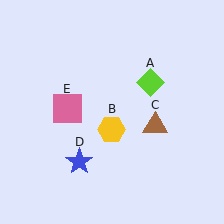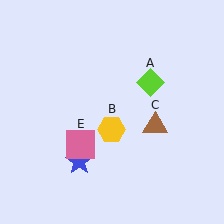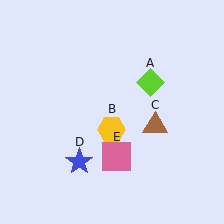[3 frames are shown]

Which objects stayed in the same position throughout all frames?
Lime diamond (object A) and yellow hexagon (object B) and brown triangle (object C) and blue star (object D) remained stationary.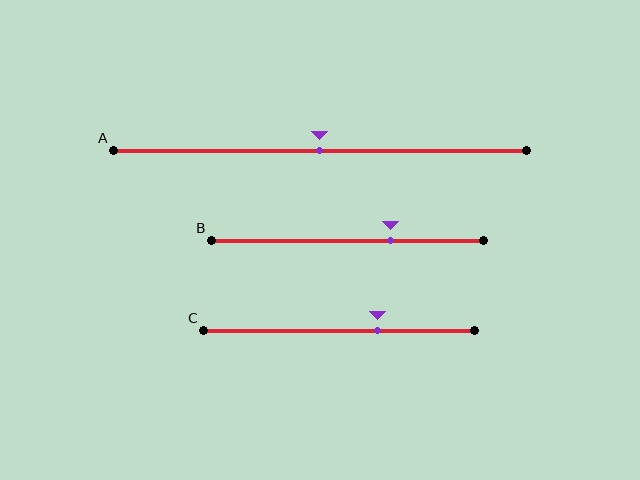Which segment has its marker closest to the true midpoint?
Segment A has its marker closest to the true midpoint.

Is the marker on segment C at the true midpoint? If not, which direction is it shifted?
No, the marker on segment C is shifted to the right by about 14% of the segment length.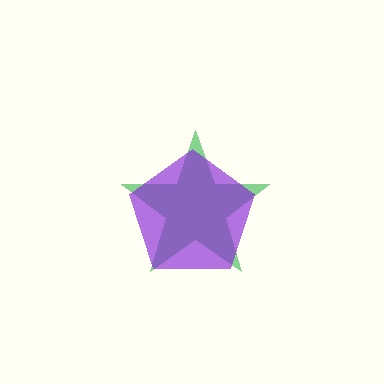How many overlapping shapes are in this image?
There are 2 overlapping shapes in the image.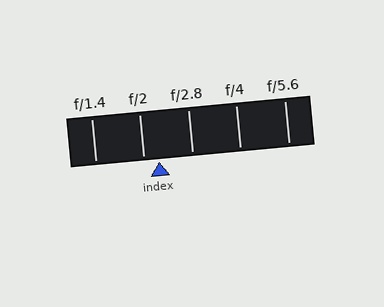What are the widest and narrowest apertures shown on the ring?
The widest aperture shown is f/1.4 and the narrowest is f/5.6.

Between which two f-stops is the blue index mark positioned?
The index mark is between f/2 and f/2.8.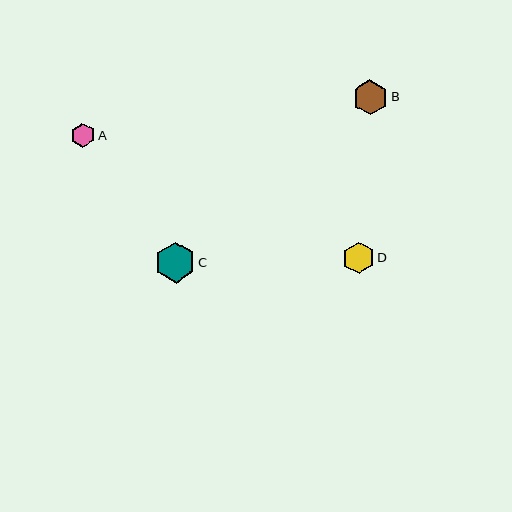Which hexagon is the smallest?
Hexagon A is the smallest with a size of approximately 25 pixels.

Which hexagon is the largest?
Hexagon C is the largest with a size of approximately 40 pixels.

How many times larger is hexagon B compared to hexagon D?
Hexagon B is approximately 1.1 times the size of hexagon D.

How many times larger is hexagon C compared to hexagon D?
Hexagon C is approximately 1.3 times the size of hexagon D.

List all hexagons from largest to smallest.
From largest to smallest: C, B, D, A.